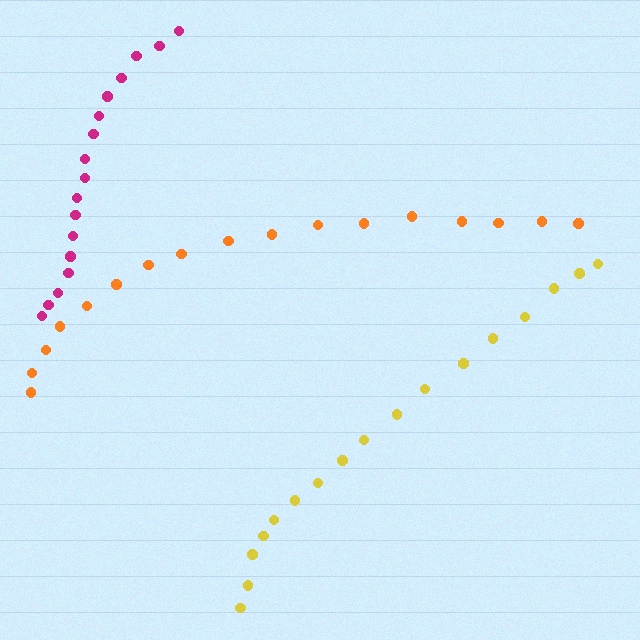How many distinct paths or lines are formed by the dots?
There are 3 distinct paths.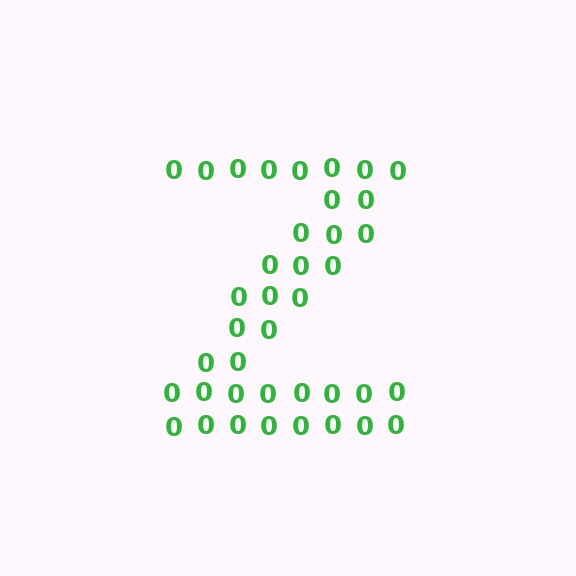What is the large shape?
The large shape is the letter Z.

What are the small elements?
The small elements are digit 0's.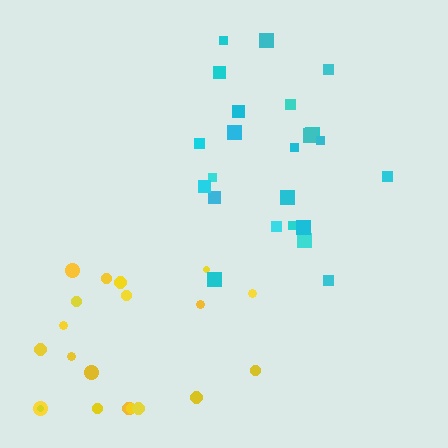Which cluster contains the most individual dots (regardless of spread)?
Cyan (23).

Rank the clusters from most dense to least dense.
cyan, yellow.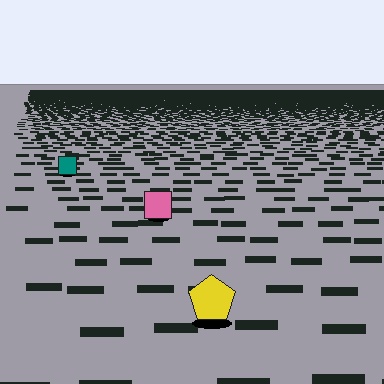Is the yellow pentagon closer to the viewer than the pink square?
Yes. The yellow pentagon is closer — you can tell from the texture gradient: the ground texture is coarser near it.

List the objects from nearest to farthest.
From nearest to farthest: the yellow pentagon, the pink square, the teal square.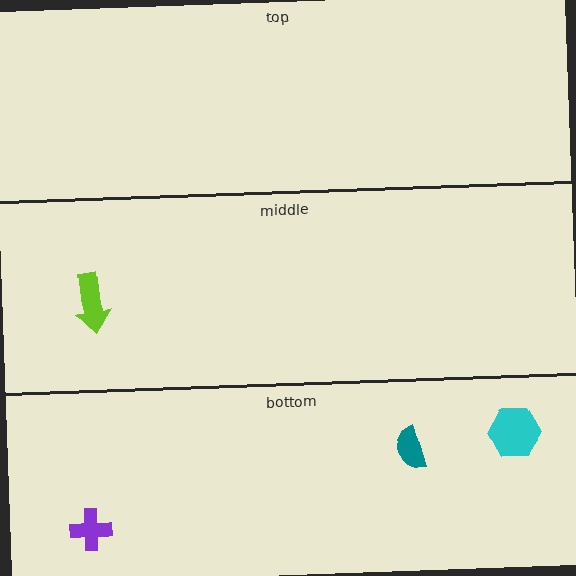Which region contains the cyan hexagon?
The bottom region.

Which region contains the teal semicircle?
The bottom region.